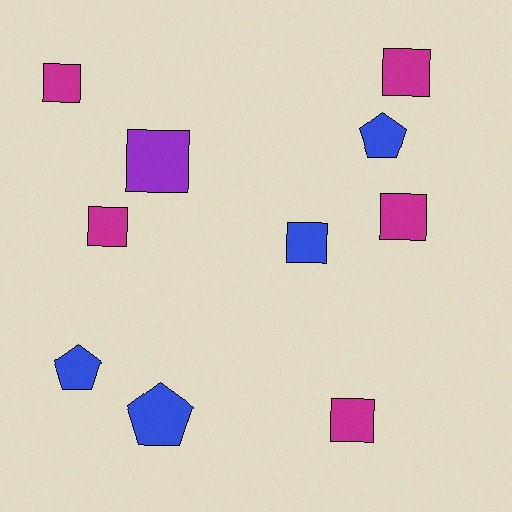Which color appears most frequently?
Magenta, with 5 objects.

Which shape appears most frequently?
Square, with 7 objects.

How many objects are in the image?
There are 10 objects.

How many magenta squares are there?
There are 5 magenta squares.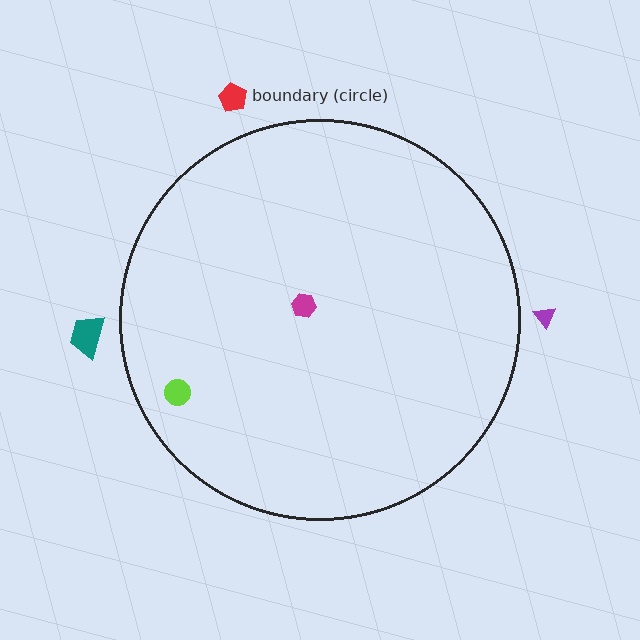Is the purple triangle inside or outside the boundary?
Outside.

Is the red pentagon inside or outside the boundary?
Outside.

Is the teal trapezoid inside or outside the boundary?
Outside.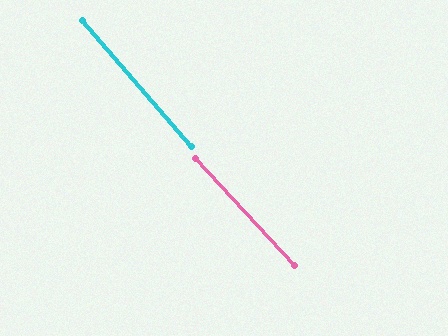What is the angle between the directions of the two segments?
Approximately 2 degrees.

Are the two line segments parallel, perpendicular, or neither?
Parallel — their directions differ by only 1.9°.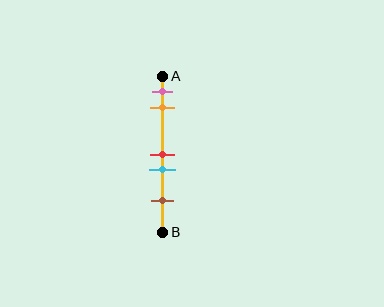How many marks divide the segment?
There are 5 marks dividing the segment.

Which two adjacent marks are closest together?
The red and cyan marks are the closest adjacent pair.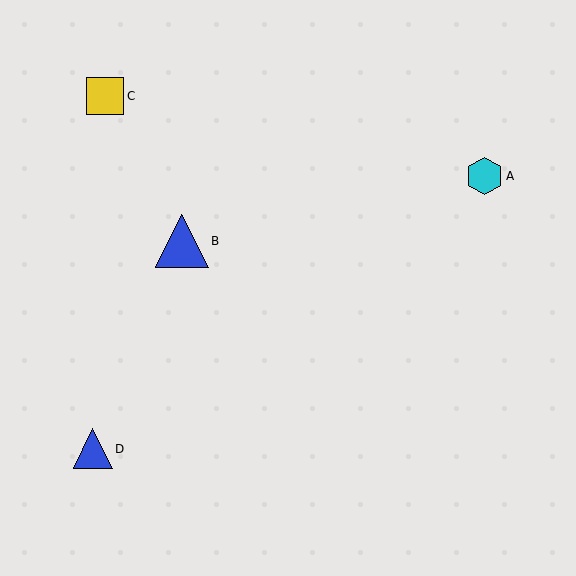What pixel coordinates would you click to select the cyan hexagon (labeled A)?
Click at (485, 176) to select the cyan hexagon A.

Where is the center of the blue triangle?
The center of the blue triangle is at (93, 449).